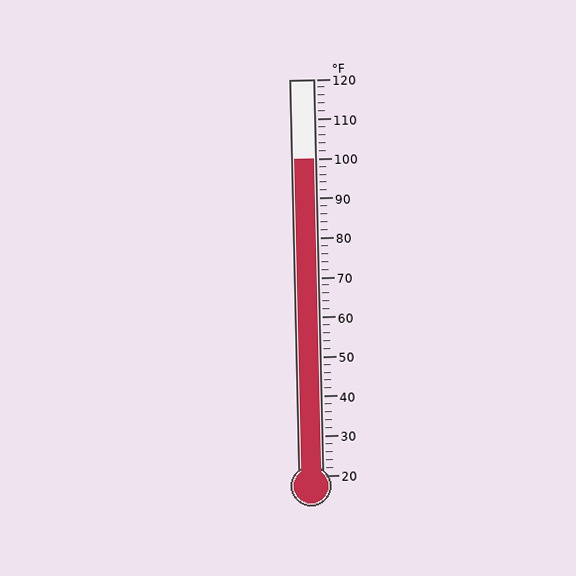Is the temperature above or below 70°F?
The temperature is above 70°F.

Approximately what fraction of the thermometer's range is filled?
The thermometer is filled to approximately 80% of its range.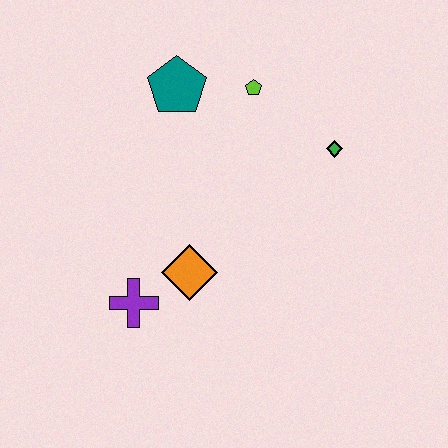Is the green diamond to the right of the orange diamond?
Yes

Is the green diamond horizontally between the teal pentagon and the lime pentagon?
No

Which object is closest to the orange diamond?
The purple cross is closest to the orange diamond.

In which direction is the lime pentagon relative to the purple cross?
The lime pentagon is above the purple cross.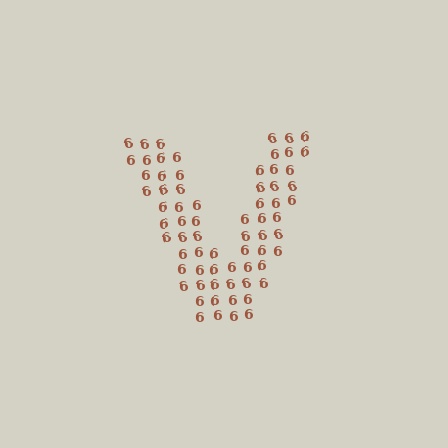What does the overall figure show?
The overall figure shows the letter V.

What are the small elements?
The small elements are digit 6's.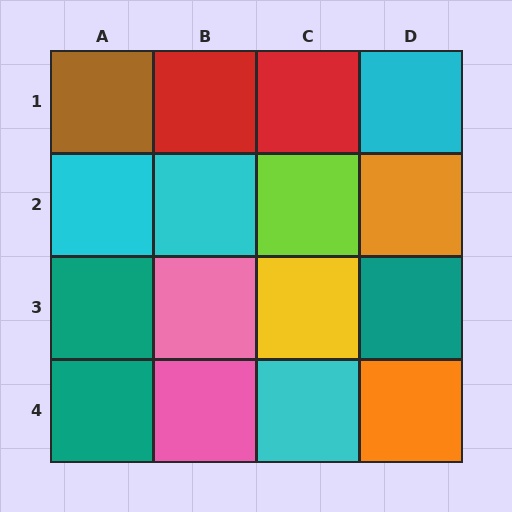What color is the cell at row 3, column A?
Teal.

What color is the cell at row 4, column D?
Orange.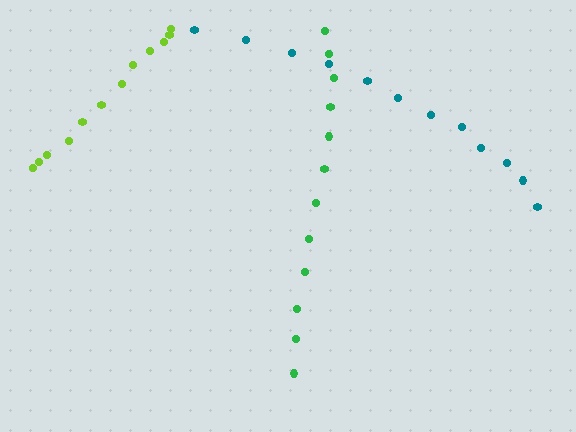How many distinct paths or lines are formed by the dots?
There are 3 distinct paths.